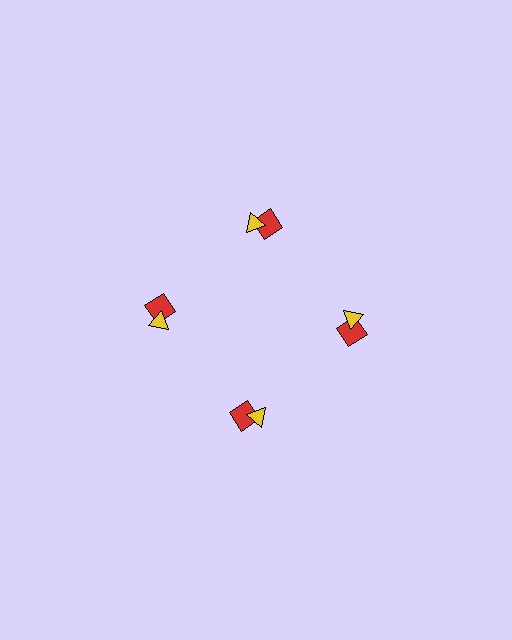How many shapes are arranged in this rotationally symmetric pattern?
There are 8 shapes, arranged in 4 groups of 2.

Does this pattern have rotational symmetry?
Yes, this pattern has 4-fold rotational symmetry. It looks the same after rotating 90 degrees around the center.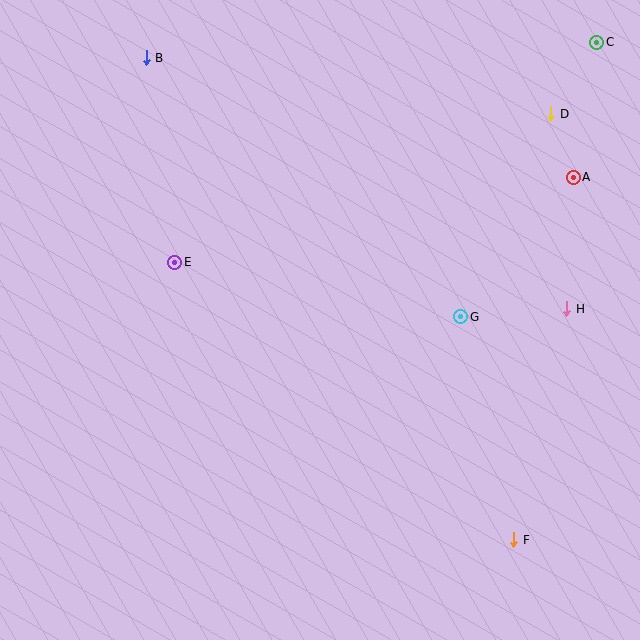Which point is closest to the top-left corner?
Point B is closest to the top-left corner.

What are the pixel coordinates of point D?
Point D is at (551, 114).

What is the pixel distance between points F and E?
The distance between F and E is 438 pixels.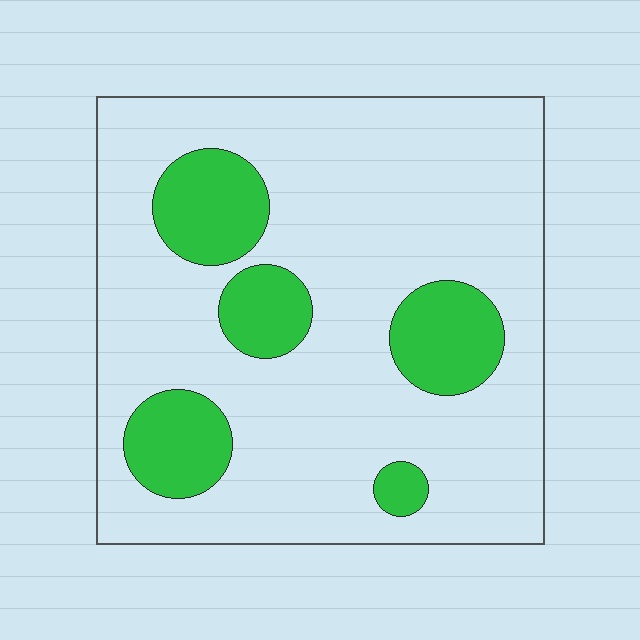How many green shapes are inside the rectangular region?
5.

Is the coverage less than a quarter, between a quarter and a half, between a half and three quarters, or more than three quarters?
Less than a quarter.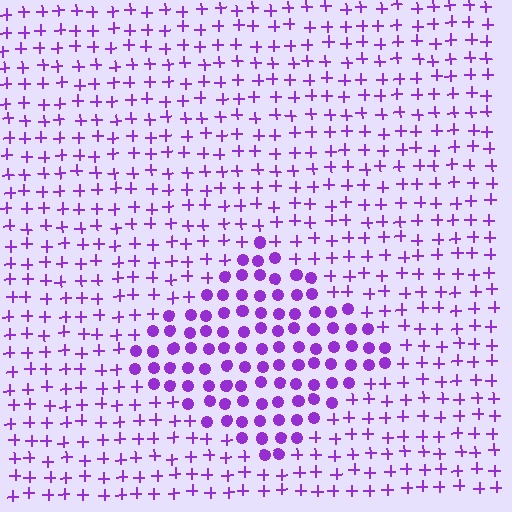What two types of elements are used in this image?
The image uses circles inside the diamond region and plus signs outside it.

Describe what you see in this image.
The image is filled with small purple elements arranged in a uniform grid. A diamond-shaped region contains circles, while the surrounding area contains plus signs. The boundary is defined purely by the change in element shape.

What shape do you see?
I see a diamond.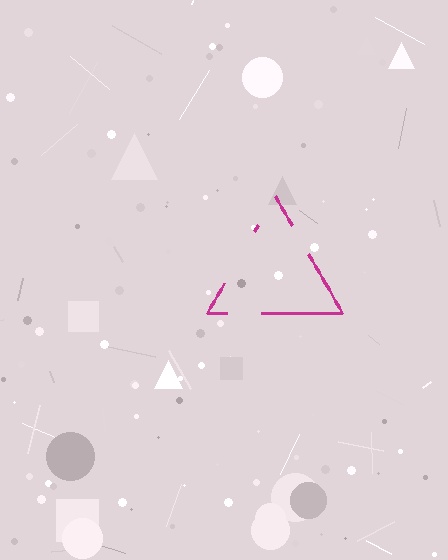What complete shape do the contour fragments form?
The contour fragments form a triangle.